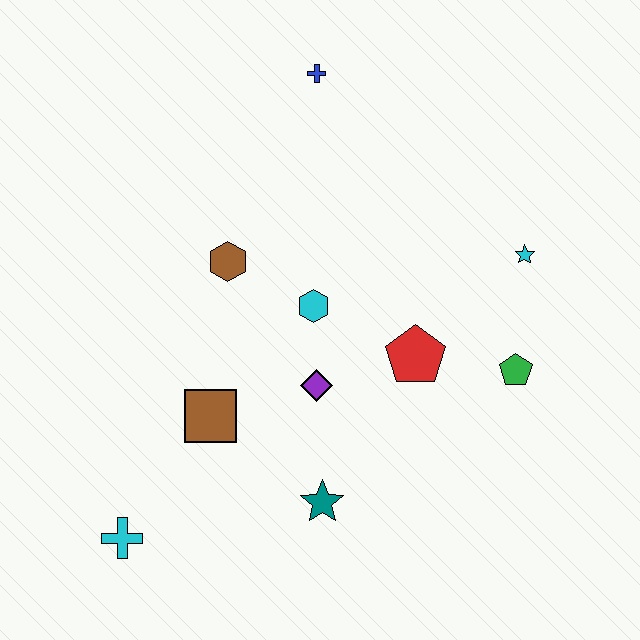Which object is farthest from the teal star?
The blue cross is farthest from the teal star.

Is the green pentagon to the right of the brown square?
Yes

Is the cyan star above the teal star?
Yes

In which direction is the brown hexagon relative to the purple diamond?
The brown hexagon is above the purple diamond.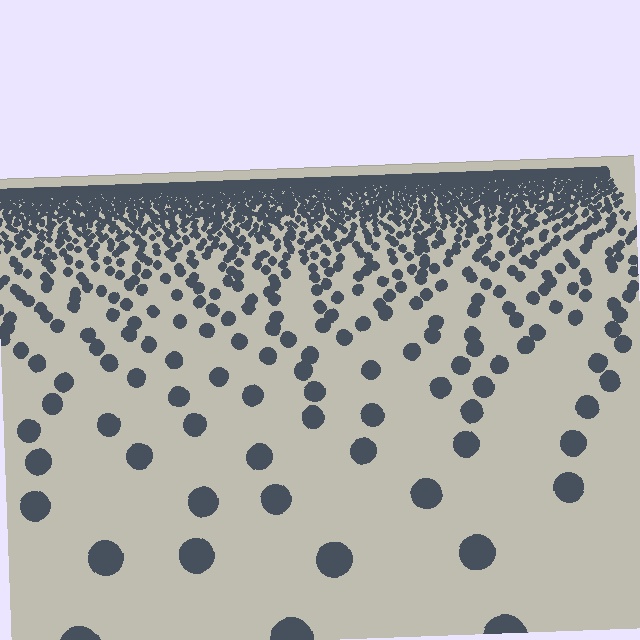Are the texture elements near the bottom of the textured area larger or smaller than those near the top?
Larger. Near the bottom, elements are closer to the viewer and appear at a bigger on-screen size.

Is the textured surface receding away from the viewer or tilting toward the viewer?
The surface is receding away from the viewer. Texture elements get smaller and denser toward the top.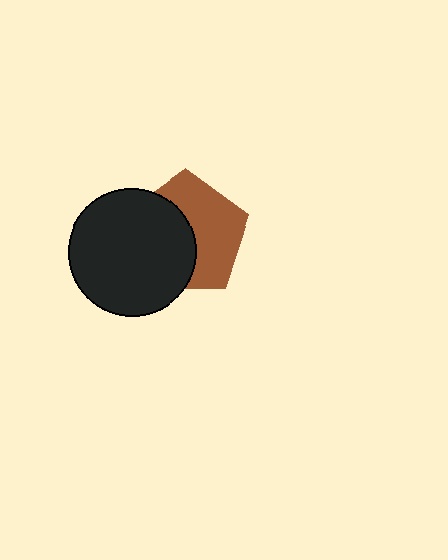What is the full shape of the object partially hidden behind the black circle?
The partially hidden object is a brown pentagon.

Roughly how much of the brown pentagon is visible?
About half of it is visible (roughly 51%).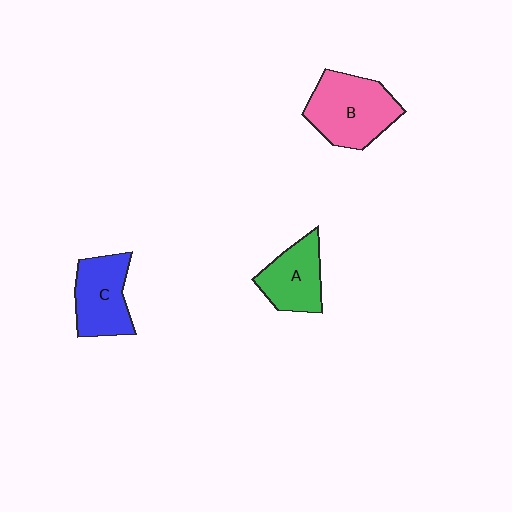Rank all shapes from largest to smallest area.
From largest to smallest: B (pink), C (blue), A (green).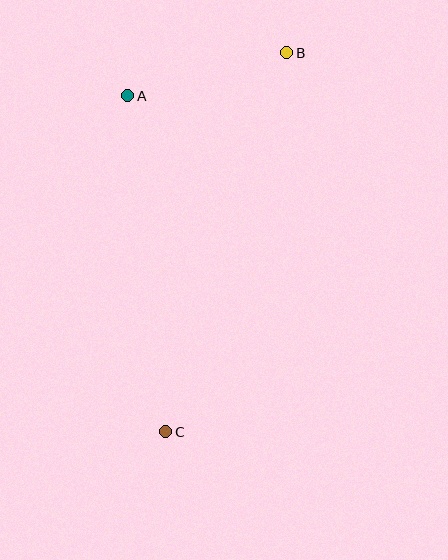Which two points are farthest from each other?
Points B and C are farthest from each other.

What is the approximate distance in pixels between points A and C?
The distance between A and C is approximately 338 pixels.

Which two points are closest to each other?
Points A and B are closest to each other.